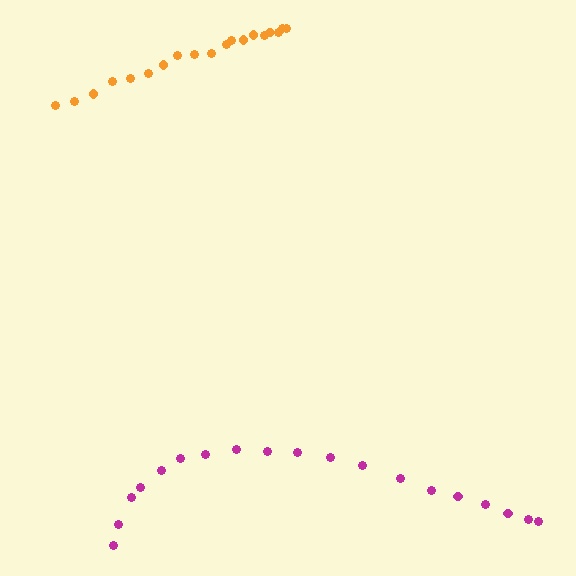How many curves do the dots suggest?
There are 2 distinct paths.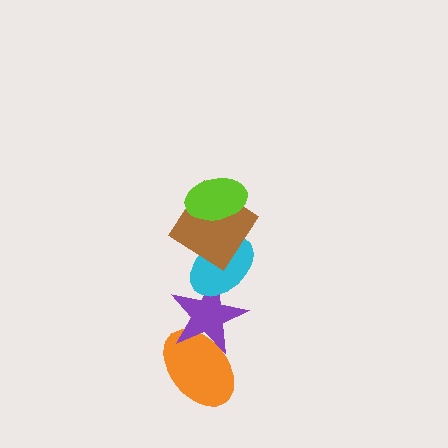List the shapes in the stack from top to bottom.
From top to bottom: the lime ellipse, the brown diamond, the cyan ellipse, the purple star, the orange ellipse.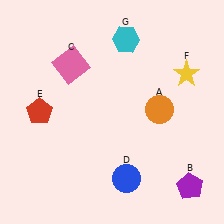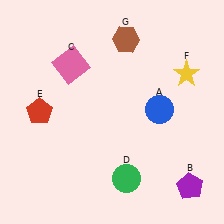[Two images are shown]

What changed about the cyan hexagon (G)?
In Image 1, G is cyan. In Image 2, it changed to brown.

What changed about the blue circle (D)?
In Image 1, D is blue. In Image 2, it changed to green.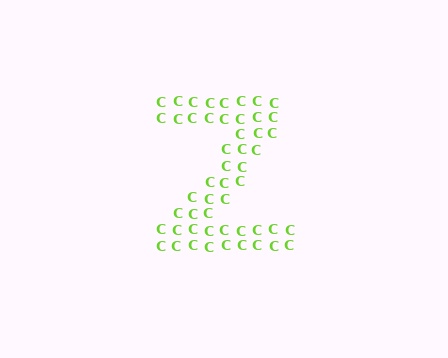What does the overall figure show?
The overall figure shows the letter Z.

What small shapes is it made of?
It is made of small letter C's.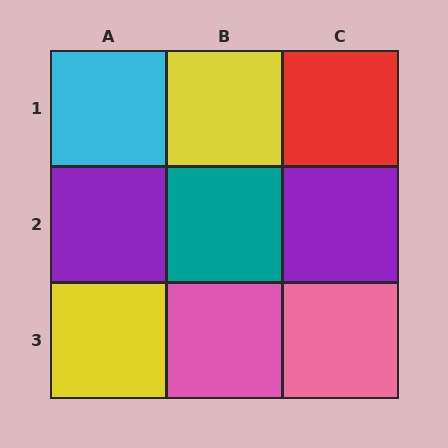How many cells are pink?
2 cells are pink.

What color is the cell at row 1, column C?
Red.